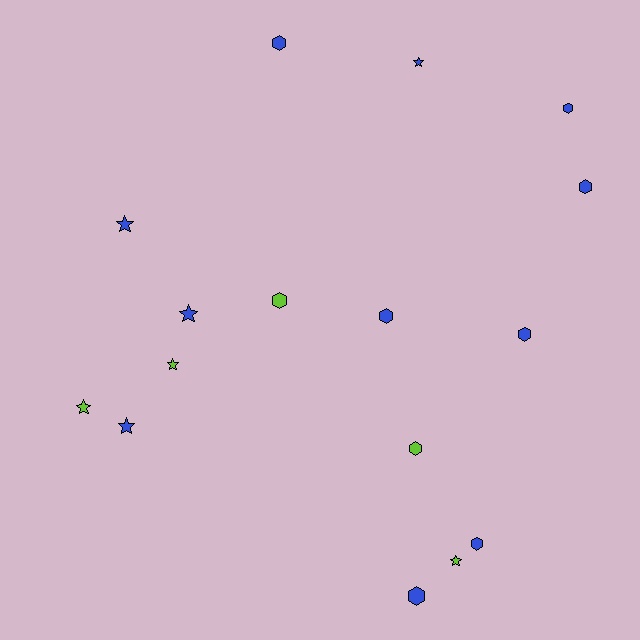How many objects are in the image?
There are 16 objects.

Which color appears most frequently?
Blue, with 11 objects.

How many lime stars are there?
There are 3 lime stars.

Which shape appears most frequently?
Hexagon, with 9 objects.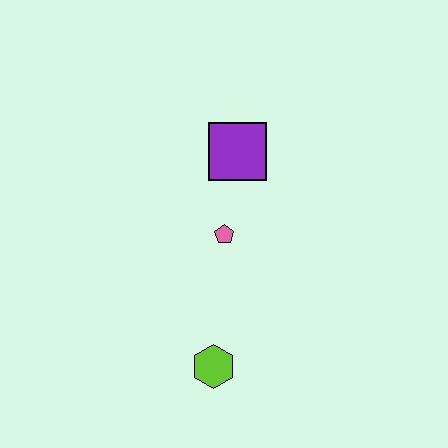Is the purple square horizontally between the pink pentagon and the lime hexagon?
No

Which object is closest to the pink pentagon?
The purple square is closest to the pink pentagon.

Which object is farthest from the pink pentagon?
The lime hexagon is farthest from the pink pentagon.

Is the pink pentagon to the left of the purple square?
Yes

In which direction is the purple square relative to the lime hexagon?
The purple square is above the lime hexagon.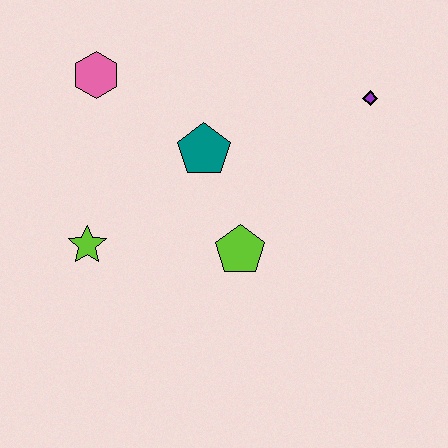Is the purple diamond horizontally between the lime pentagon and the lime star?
No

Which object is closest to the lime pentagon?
The teal pentagon is closest to the lime pentagon.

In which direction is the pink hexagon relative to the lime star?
The pink hexagon is above the lime star.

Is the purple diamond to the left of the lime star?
No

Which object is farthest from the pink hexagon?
The purple diamond is farthest from the pink hexagon.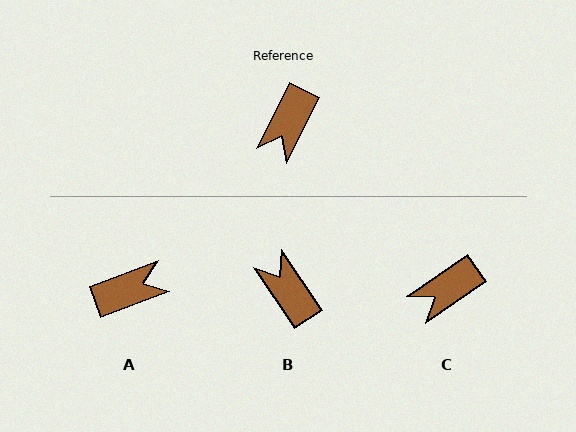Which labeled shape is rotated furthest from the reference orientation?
A, about 137 degrees away.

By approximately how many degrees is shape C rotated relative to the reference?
Approximately 29 degrees clockwise.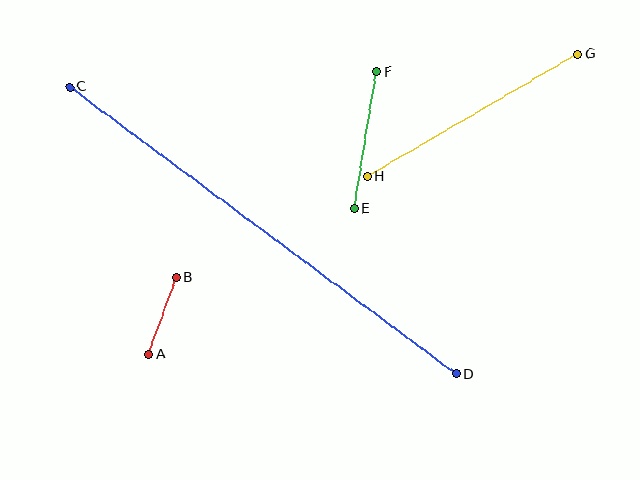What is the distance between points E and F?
The distance is approximately 139 pixels.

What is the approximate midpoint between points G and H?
The midpoint is at approximately (472, 115) pixels.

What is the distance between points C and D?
The distance is approximately 481 pixels.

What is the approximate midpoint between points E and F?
The midpoint is at approximately (366, 140) pixels.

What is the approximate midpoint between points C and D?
The midpoint is at approximately (263, 231) pixels.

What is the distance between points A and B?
The distance is approximately 82 pixels.